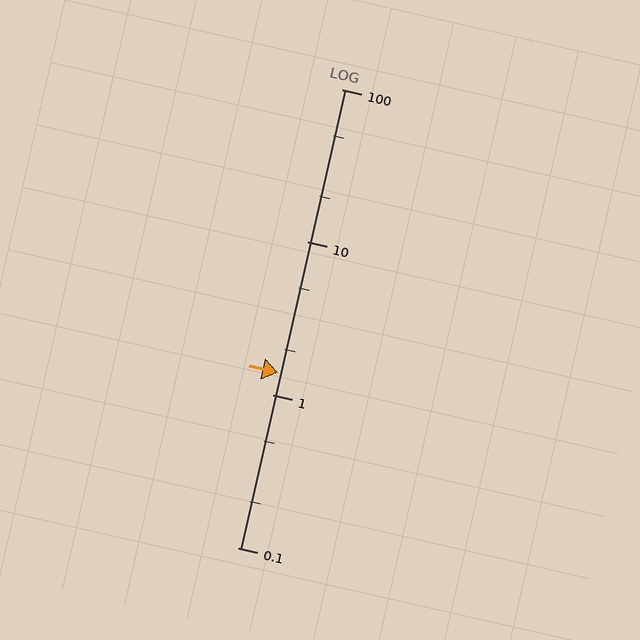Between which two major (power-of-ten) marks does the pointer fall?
The pointer is between 1 and 10.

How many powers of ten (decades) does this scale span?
The scale spans 3 decades, from 0.1 to 100.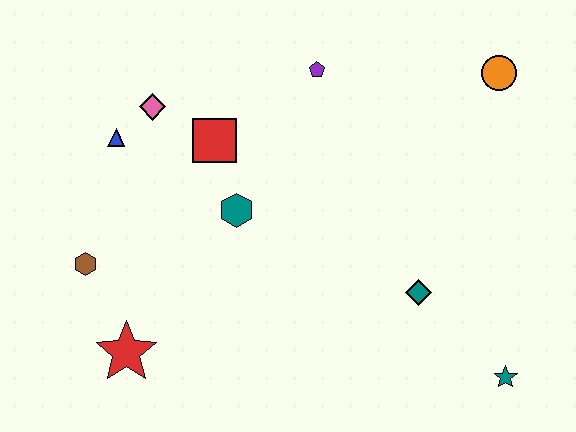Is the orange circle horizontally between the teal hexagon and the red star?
No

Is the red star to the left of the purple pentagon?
Yes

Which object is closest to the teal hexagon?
The red square is closest to the teal hexagon.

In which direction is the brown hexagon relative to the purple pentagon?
The brown hexagon is to the left of the purple pentagon.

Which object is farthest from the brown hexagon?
The orange circle is farthest from the brown hexagon.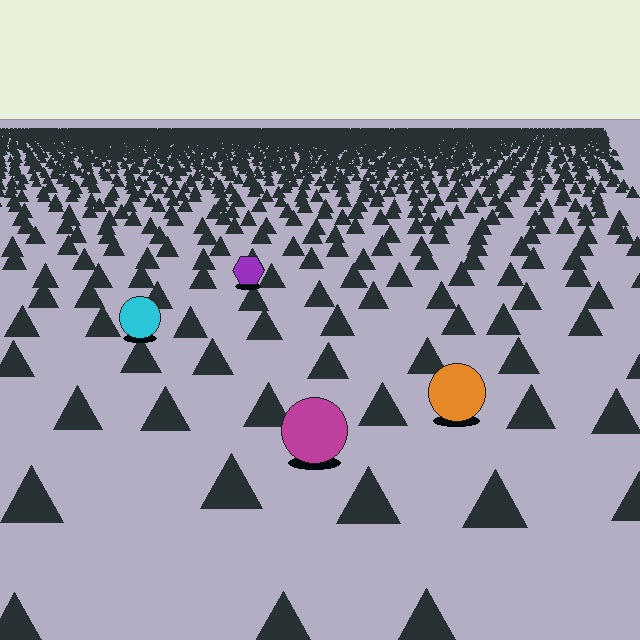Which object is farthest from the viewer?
The purple hexagon is farthest from the viewer. It appears smaller and the ground texture around it is denser.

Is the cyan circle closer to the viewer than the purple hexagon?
Yes. The cyan circle is closer — you can tell from the texture gradient: the ground texture is coarser near it.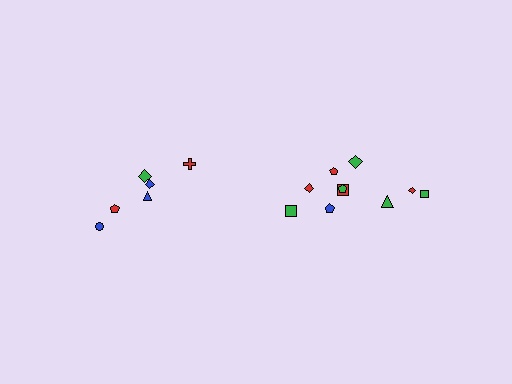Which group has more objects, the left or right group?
The right group.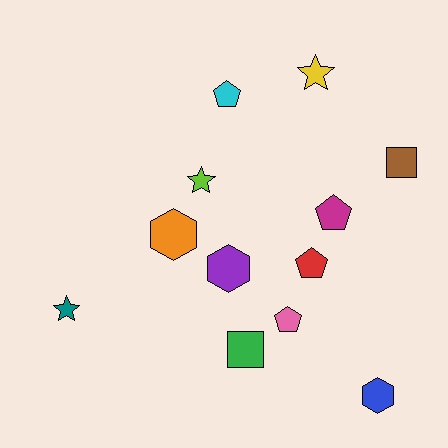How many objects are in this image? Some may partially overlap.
There are 12 objects.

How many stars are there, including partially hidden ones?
There are 3 stars.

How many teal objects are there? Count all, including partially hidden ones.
There is 1 teal object.